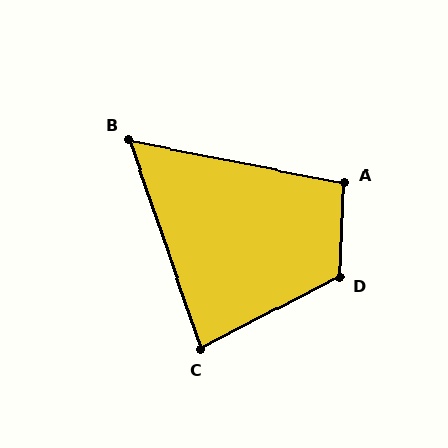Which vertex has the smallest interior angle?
B, at approximately 60 degrees.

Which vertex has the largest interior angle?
D, at approximately 120 degrees.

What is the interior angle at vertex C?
Approximately 82 degrees (acute).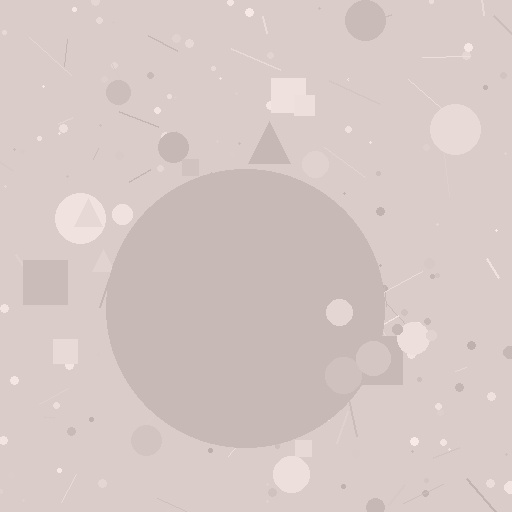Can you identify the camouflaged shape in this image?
The camouflaged shape is a circle.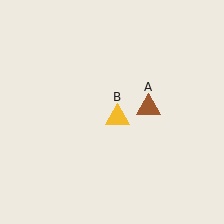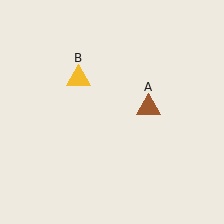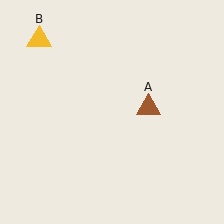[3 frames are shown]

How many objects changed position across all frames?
1 object changed position: yellow triangle (object B).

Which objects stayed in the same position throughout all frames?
Brown triangle (object A) remained stationary.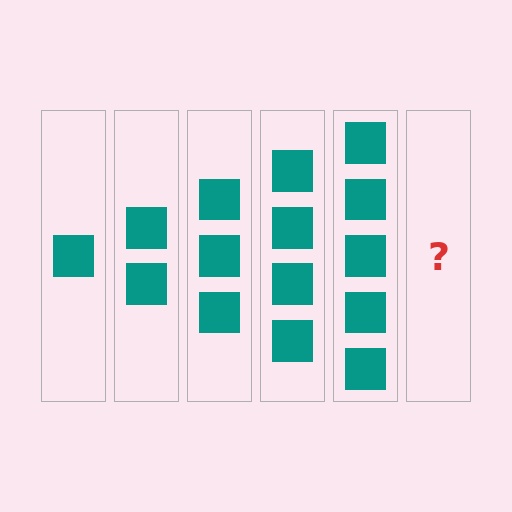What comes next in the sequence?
The next element should be 6 squares.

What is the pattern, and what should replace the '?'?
The pattern is that each step adds one more square. The '?' should be 6 squares.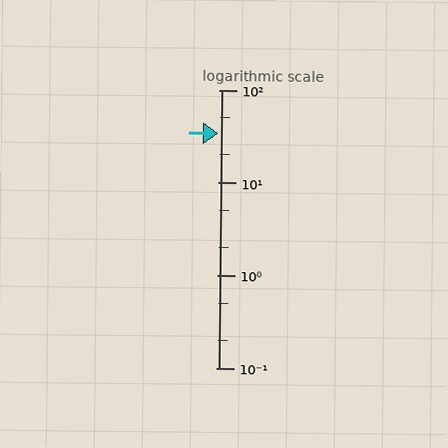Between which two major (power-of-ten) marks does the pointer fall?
The pointer is between 10 and 100.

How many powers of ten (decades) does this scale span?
The scale spans 3 decades, from 0.1 to 100.